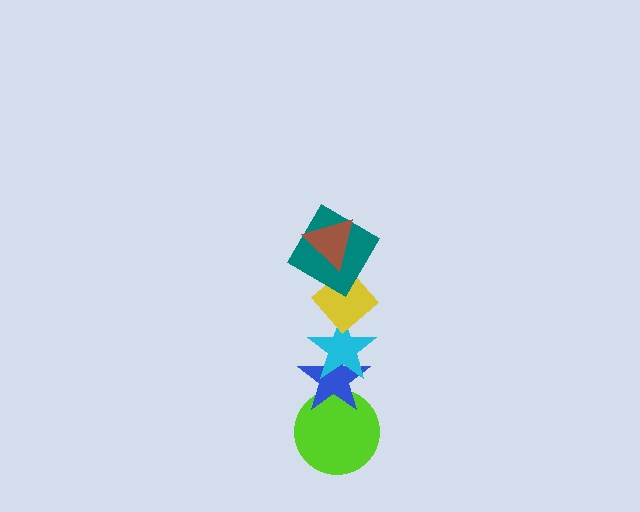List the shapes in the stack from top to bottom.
From top to bottom: the brown triangle, the teal diamond, the yellow diamond, the cyan star, the blue star, the lime circle.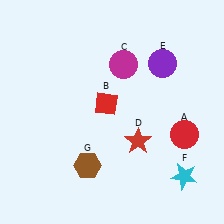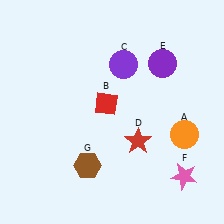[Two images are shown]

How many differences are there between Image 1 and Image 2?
There are 3 differences between the two images.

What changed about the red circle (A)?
In Image 1, A is red. In Image 2, it changed to orange.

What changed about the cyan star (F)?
In Image 1, F is cyan. In Image 2, it changed to pink.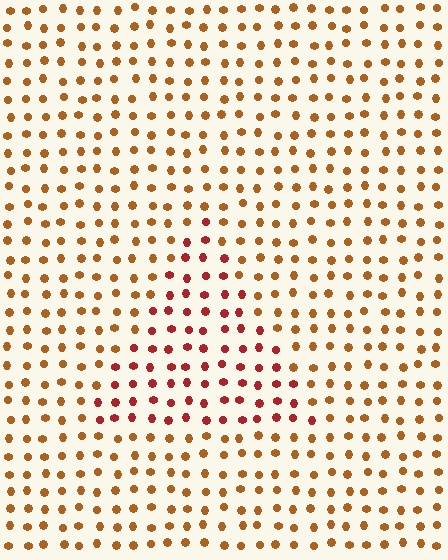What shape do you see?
I see a triangle.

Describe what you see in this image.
The image is filled with small brown elements in a uniform arrangement. A triangle-shaped region is visible where the elements are tinted to a slightly different hue, forming a subtle color boundary.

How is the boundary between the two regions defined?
The boundary is defined purely by a slight shift in hue (about 32 degrees). Spacing, size, and orientation are identical on both sides.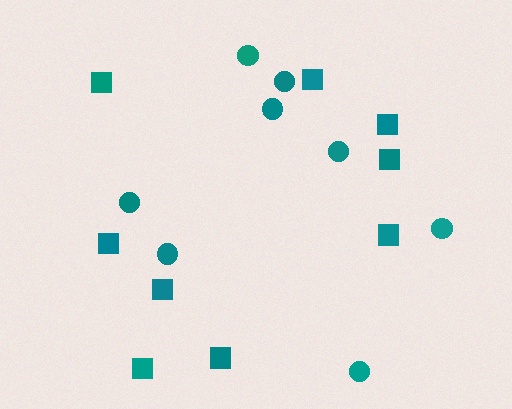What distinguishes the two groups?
There are 2 groups: one group of circles (8) and one group of squares (9).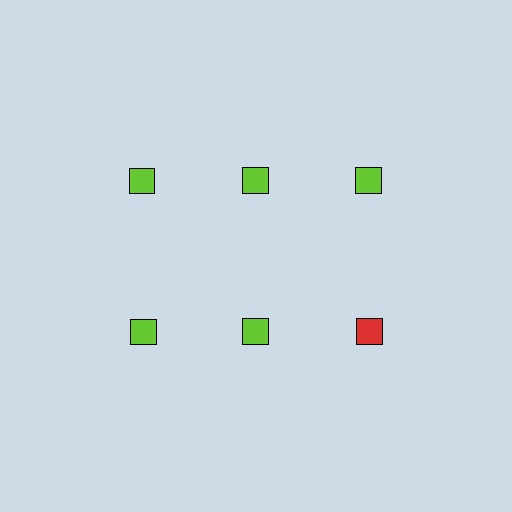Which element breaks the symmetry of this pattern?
The red square in the second row, center column breaks the symmetry. All other shapes are lime squares.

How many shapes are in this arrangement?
There are 6 shapes arranged in a grid pattern.